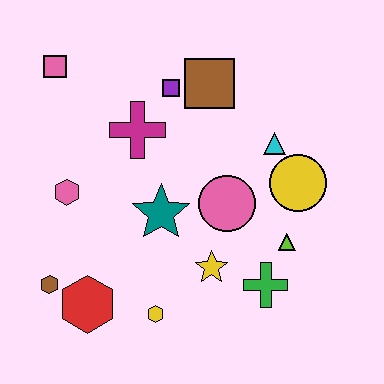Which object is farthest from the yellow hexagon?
The pink square is farthest from the yellow hexagon.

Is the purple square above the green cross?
Yes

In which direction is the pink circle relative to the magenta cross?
The pink circle is to the right of the magenta cross.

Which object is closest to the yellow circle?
The cyan triangle is closest to the yellow circle.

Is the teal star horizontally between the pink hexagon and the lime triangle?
Yes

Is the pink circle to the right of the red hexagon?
Yes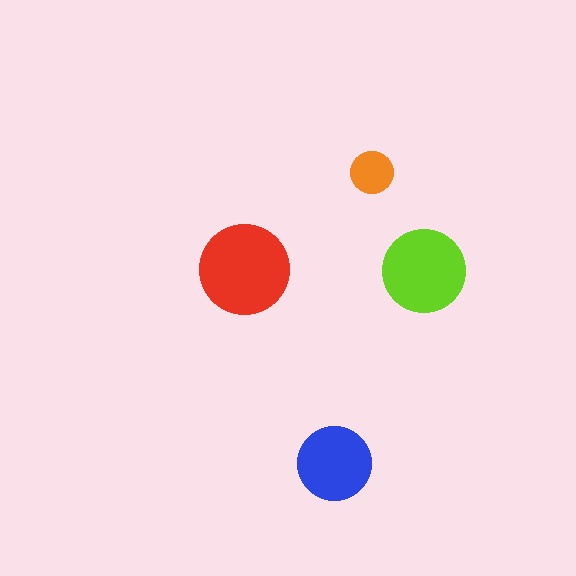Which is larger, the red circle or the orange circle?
The red one.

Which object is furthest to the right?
The lime circle is rightmost.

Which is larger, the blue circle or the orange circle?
The blue one.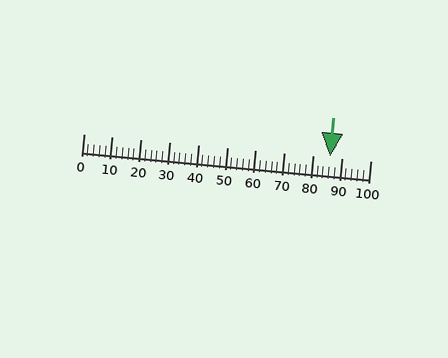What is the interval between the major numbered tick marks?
The major tick marks are spaced 10 units apart.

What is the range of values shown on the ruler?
The ruler shows values from 0 to 100.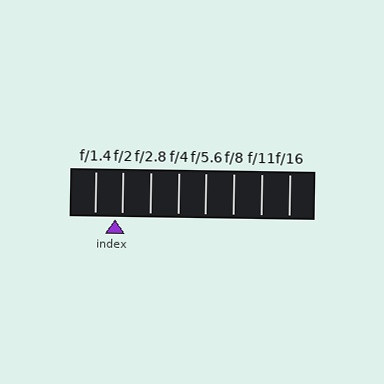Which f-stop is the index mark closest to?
The index mark is closest to f/2.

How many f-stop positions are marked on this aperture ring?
There are 8 f-stop positions marked.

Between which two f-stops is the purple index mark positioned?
The index mark is between f/1.4 and f/2.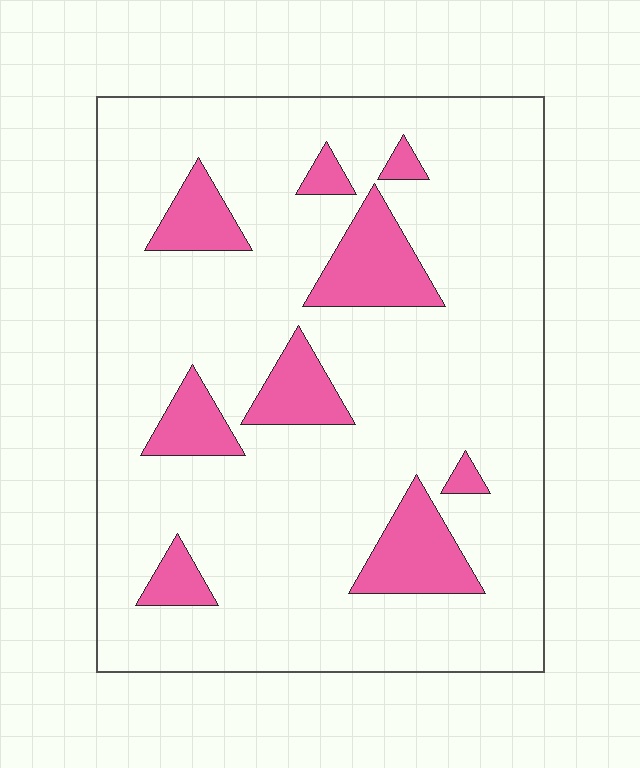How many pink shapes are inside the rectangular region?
9.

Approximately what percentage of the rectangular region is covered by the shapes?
Approximately 15%.